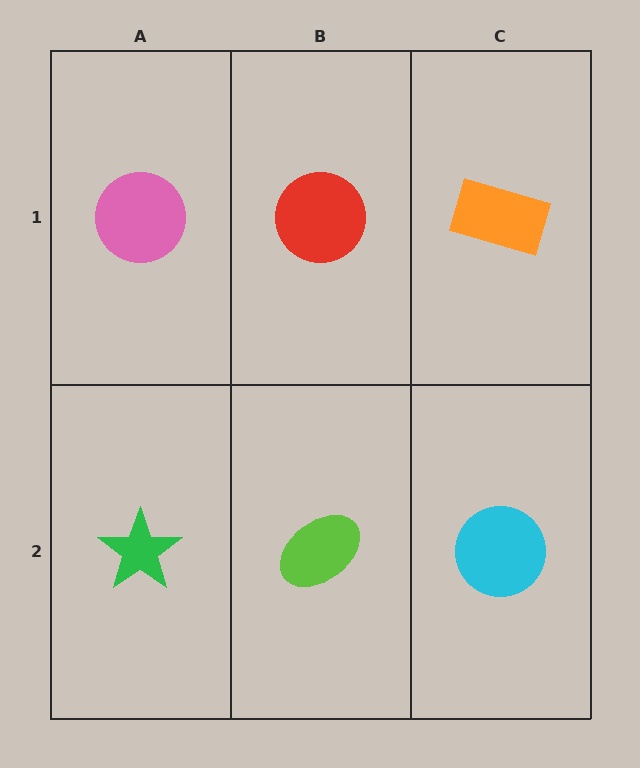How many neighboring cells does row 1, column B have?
3.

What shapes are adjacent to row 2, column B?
A red circle (row 1, column B), a green star (row 2, column A), a cyan circle (row 2, column C).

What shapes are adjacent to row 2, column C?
An orange rectangle (row 1, column C), a lime ellipse (row 2, column B).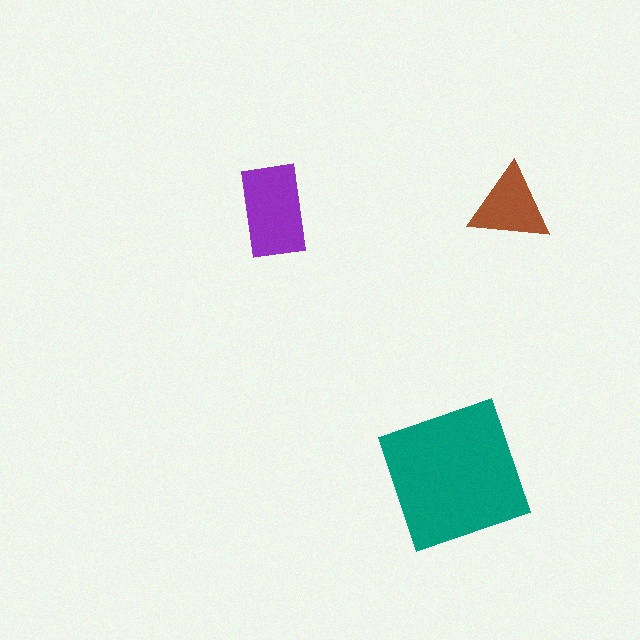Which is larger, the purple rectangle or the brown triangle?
The purple rectangle.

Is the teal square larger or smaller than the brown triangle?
Larger.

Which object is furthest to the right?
The brown triangle is rightmost.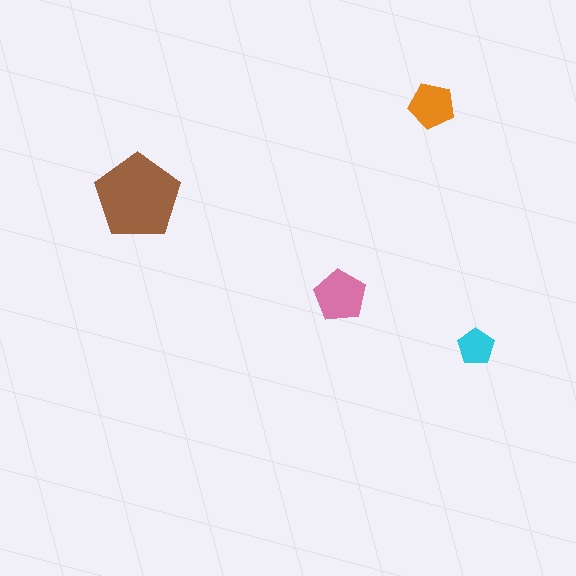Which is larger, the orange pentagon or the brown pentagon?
The brown one.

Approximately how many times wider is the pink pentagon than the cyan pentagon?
About 1.5 times wider.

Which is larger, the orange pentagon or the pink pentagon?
The pink one.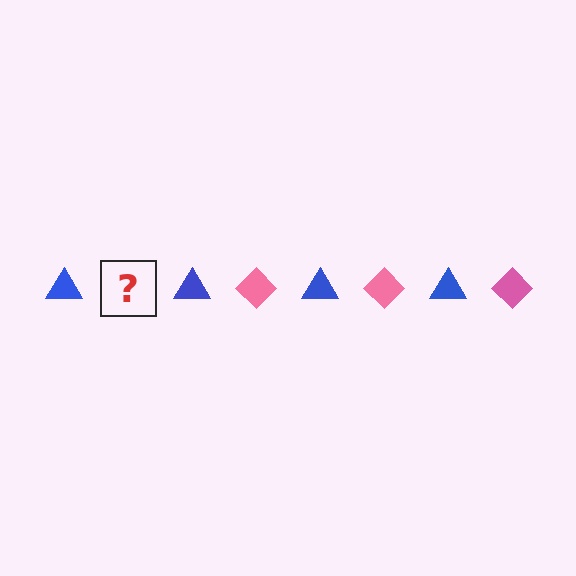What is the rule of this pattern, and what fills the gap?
The rule is that the pattern alternates between blue triangle and pink diamond. The gap should be filled with a pink diamond.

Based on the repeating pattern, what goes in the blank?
The blank should be a pink diamond.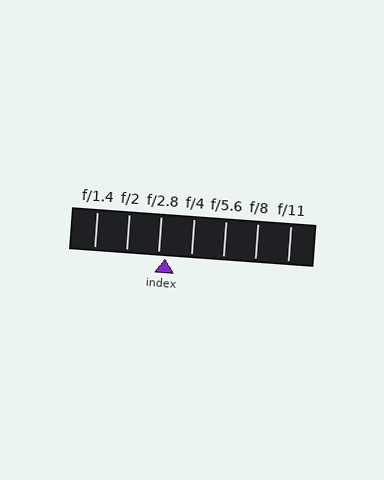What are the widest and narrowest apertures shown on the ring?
The widest aperture shown is f/1.4 and the narrowest is f/11.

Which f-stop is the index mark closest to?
The index mark is closest to f/2.8.